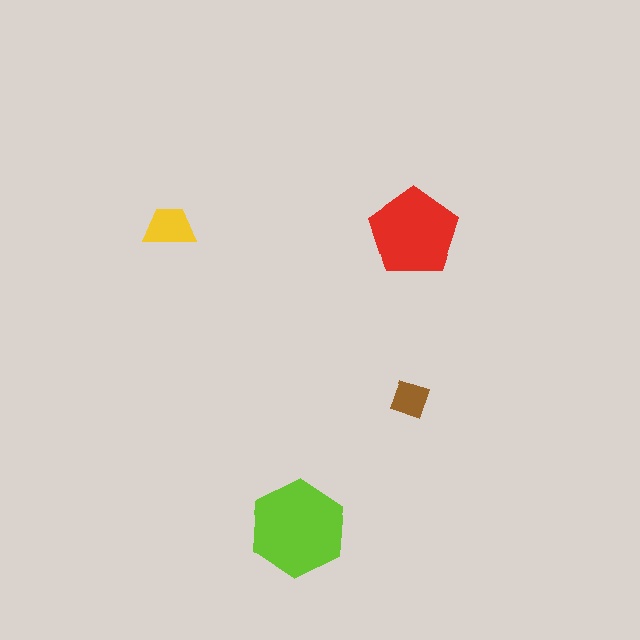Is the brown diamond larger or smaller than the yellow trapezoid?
Smaller.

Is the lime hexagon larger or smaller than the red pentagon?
Larger.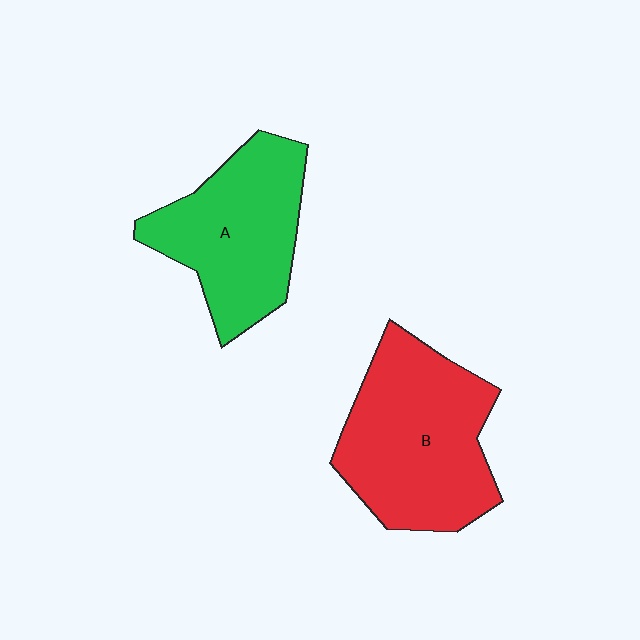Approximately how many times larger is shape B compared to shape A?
Approximately 1.2 times.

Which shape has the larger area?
Shape B (red).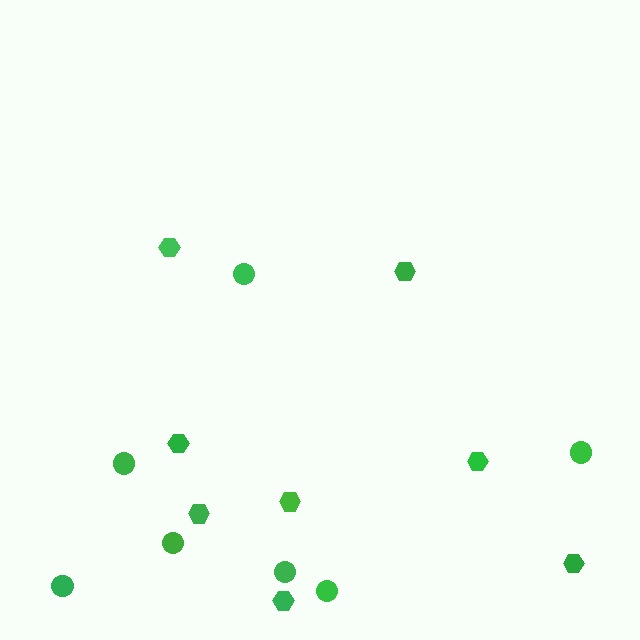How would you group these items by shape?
There are 2 groups: one group of hexagons (8) and one group of circles (7).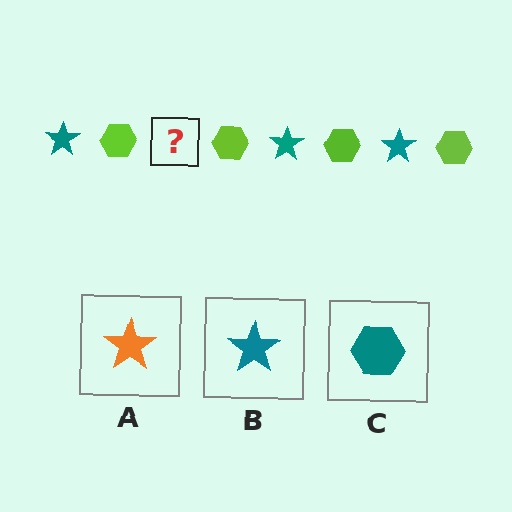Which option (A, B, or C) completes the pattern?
B.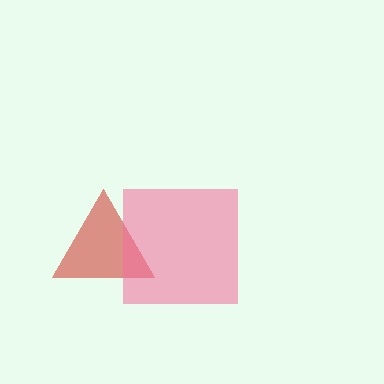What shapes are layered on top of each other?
The layered shapes are: a red triangle, a pink square.